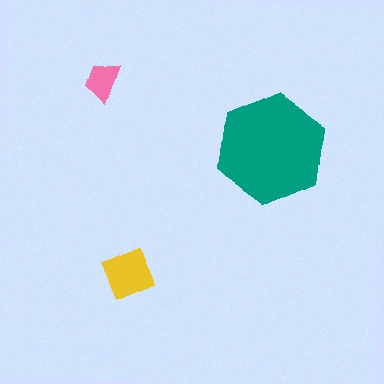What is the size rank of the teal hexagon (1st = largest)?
1st.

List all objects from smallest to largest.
The pink trapezoid, the yellow diamond, the teal hexagon.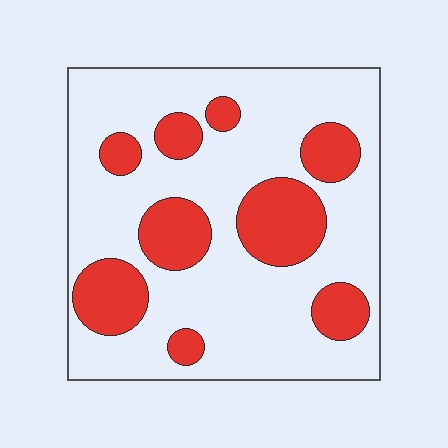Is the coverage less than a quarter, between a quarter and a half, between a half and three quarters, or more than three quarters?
Between a quarter and a half.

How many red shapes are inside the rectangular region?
9.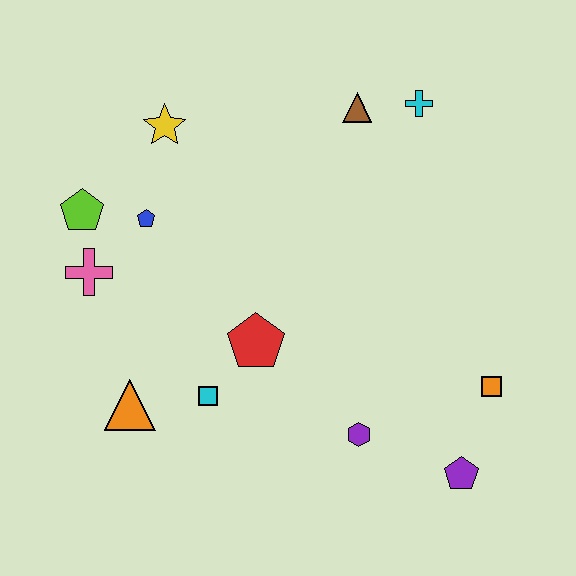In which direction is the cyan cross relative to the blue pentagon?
The cyan cross is to the right of the blue pentagon.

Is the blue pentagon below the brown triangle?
Yes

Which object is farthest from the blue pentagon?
The purple pentagon is farthest from the blue pentagon.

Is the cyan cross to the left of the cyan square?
No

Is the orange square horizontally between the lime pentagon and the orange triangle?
No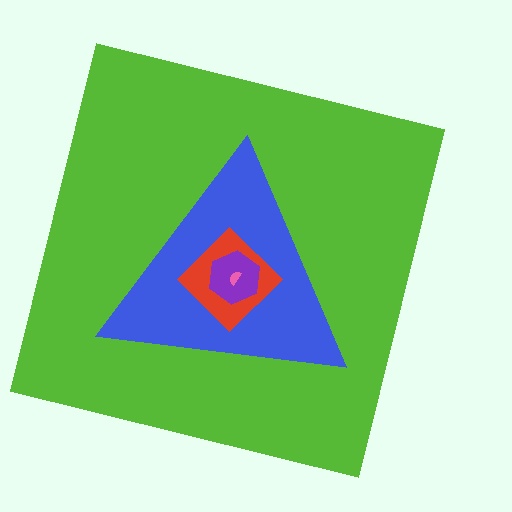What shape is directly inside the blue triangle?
The red diamond.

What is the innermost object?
The pink semicircle.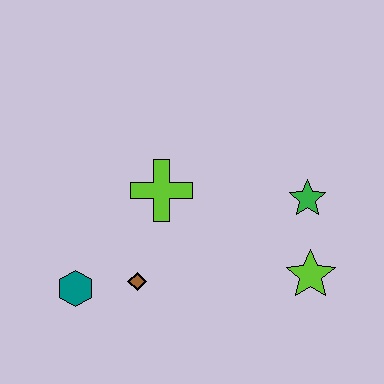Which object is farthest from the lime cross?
The lime star is farthest from the lime cross.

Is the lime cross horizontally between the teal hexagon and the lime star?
Yes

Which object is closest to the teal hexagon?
The brown diamond is closest to the teal hexagon.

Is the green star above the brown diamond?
Yes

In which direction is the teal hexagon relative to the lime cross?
The teal hexagon is below the lime cross.